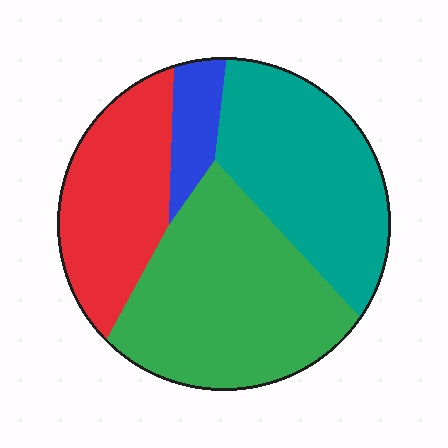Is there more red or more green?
Green.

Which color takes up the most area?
Green, at roughly 40%.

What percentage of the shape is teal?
Teal takes up about one third (1/3) of the shape.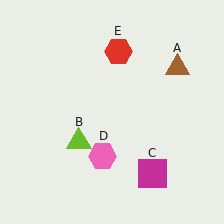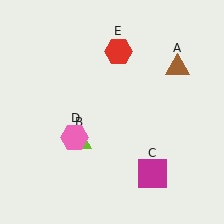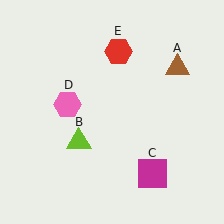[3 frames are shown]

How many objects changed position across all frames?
1 object changed position: pink hexagon (object D).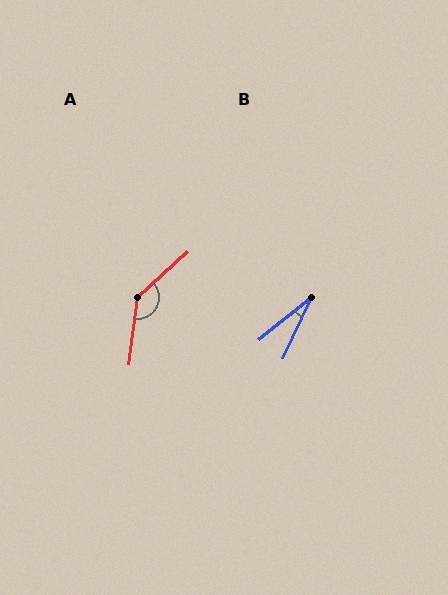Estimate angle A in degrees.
Approximately 140 degrees.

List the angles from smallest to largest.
B (27°), A (140°).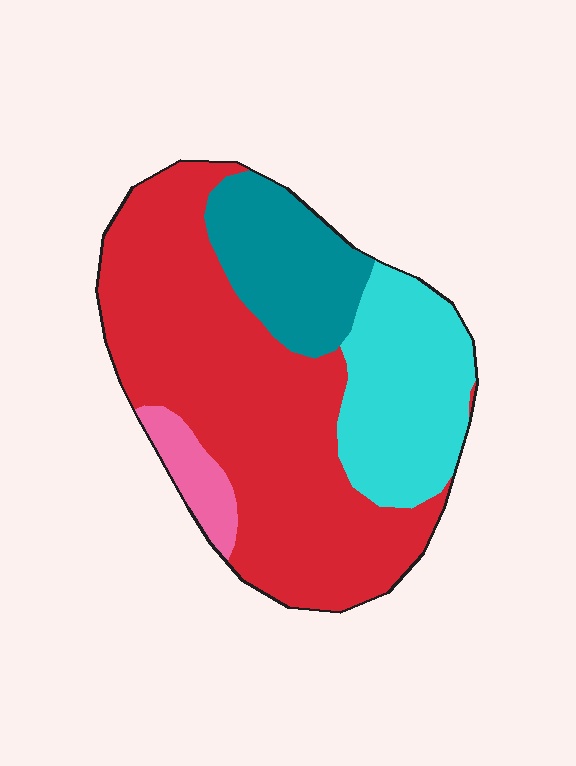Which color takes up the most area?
Red, at roughly 55%.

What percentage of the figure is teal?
Teal takes up about one sixth (1/6) of the figure.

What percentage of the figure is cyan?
Cyan covers about 20% of the figure.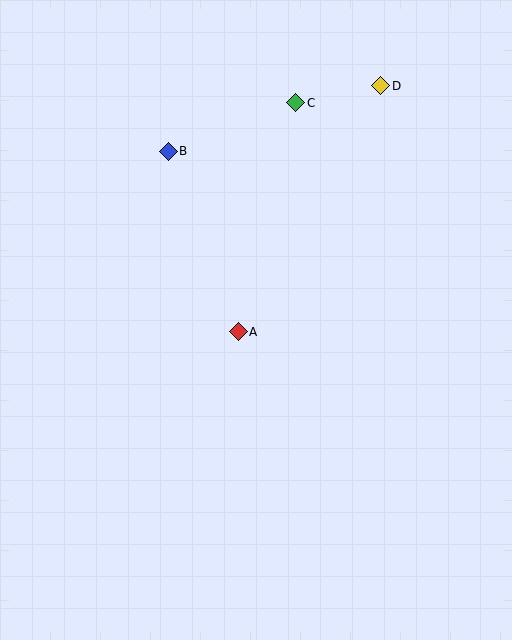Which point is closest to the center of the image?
Point A at (238, 332) is closest to the center.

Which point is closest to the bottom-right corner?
Point A is closest to the bottom-right corner.